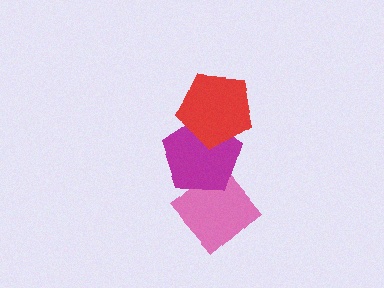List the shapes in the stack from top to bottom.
From top to bottom: the red pentagon, the magenta pentagon, the pink diamond.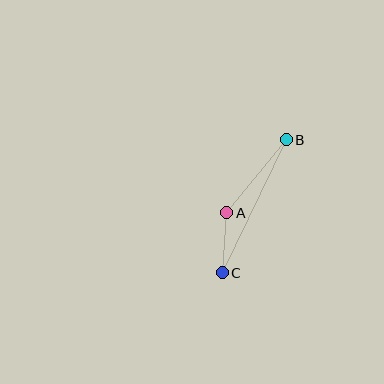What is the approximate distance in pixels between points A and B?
The distance between A and B is approximately 94 pixels.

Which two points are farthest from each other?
Points B and C are farthest from each other.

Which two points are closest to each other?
Points A and C are closest to each other.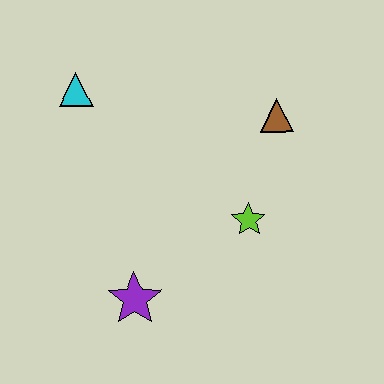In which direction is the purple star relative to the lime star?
The purple star is to the left of the lime star.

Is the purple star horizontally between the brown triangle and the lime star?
No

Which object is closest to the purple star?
The lime star is closest to the purple star.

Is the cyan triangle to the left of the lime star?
Yes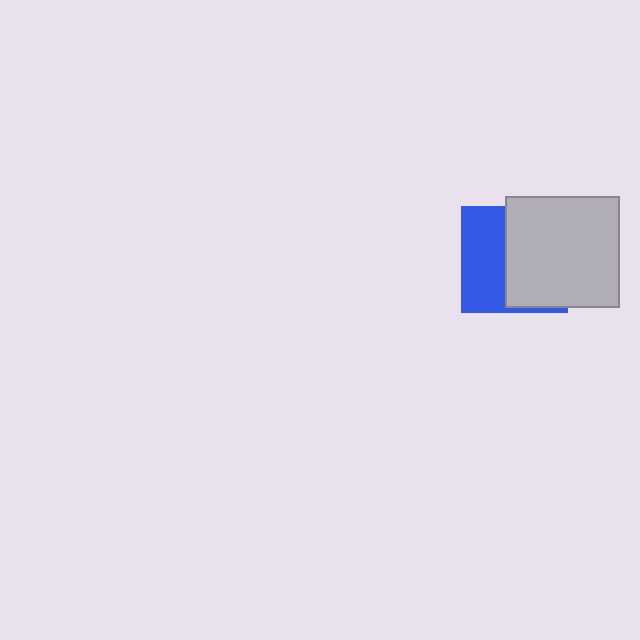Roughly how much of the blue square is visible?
A small part of it is visible (roughly 45%).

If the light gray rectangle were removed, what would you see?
You would see the complete blue square.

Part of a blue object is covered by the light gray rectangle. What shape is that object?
It is a square.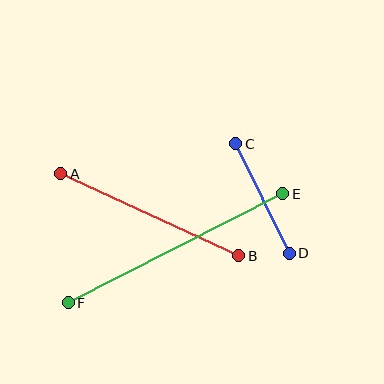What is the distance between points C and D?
The distance is approximately 122 pixels.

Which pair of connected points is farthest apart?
Points E and F are farthest apart.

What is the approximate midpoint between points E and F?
The midpoint is at approximately (175, 248) pixels.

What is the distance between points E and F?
The distance is approximately 241 pixels.